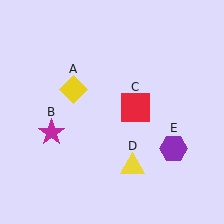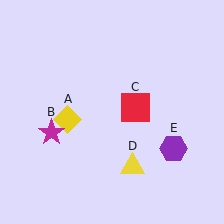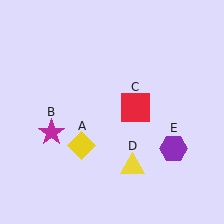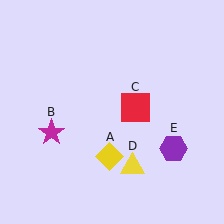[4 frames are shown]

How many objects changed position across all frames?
1 object changed position: yellow diamond (object A).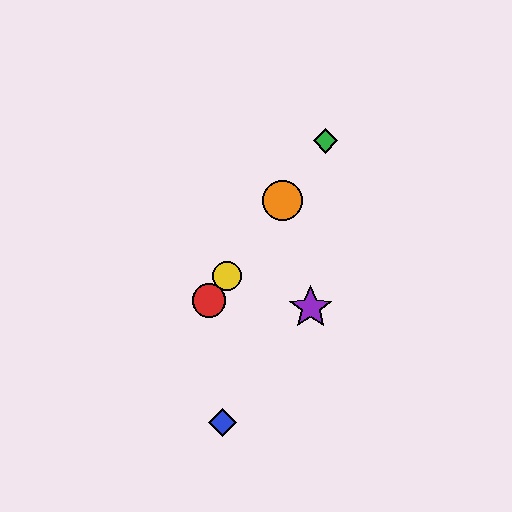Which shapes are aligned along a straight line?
The red circle, the green diamond, the yellow circle, the orange circle are aligned along a straight line.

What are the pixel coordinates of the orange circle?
The orange circle is at (282, 200).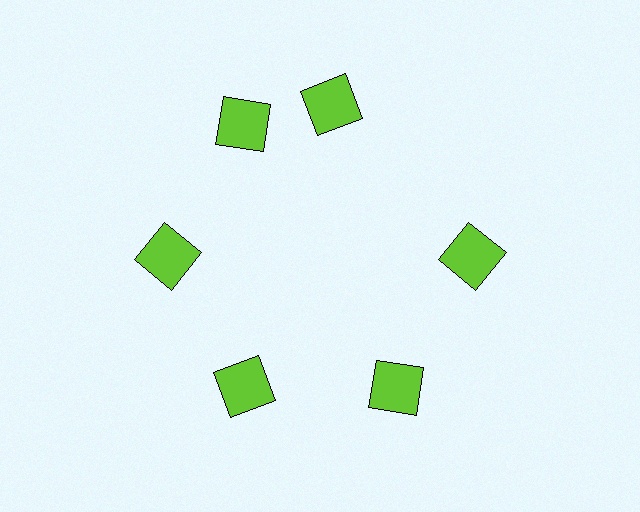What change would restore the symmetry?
The symmetry would be restored by rotating it back into even spacing with its neighbors so that all 6 squares sit at equal angles and equal distance from the center.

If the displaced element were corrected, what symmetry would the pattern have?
It would have 6-fold rotational symmetry — the pattern would map onto itself every 60 degrees.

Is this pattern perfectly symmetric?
No. The 6 lime squares are arranged in a ring, but one element near the 1 o'clock position is rotated out of alignment along the ring, breaking the 6-fold rotational symmetry.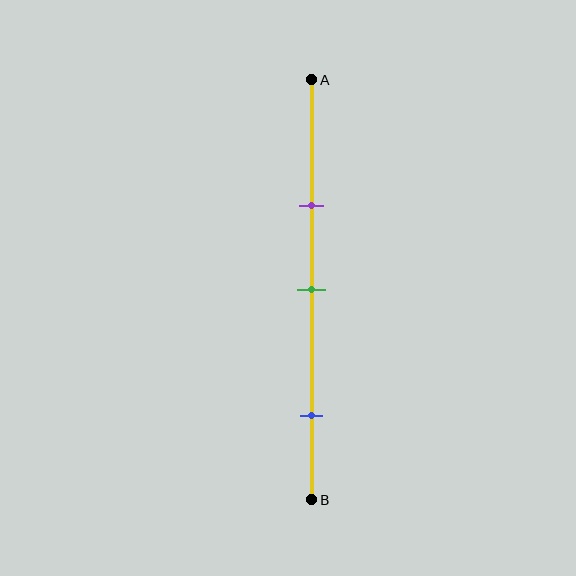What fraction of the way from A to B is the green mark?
The green mark is approximately 50% (0.5) of the way from A to B.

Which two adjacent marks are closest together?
The purple and green marks are the closest adjacent pair.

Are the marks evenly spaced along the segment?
No, the marks are not evenly spaced.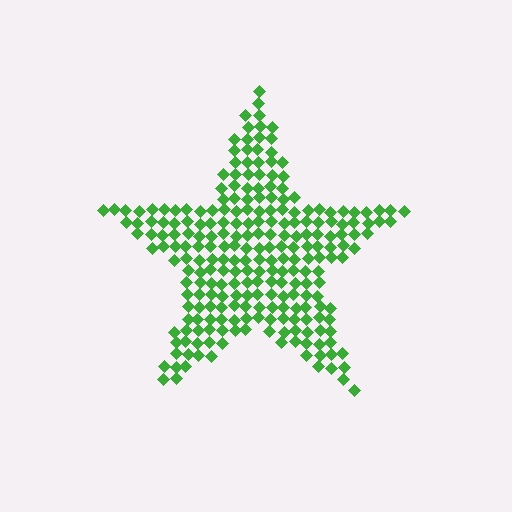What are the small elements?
The small elements are diamonds.